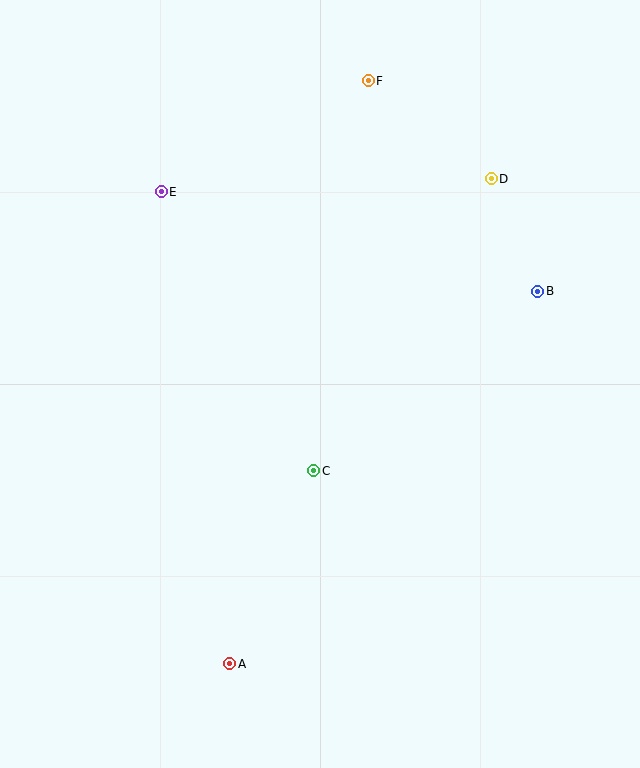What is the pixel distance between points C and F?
The distance between C and F is 394 pixels.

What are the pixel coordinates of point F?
Point F is at (368, 81).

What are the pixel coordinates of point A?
Point A is at (230, 664).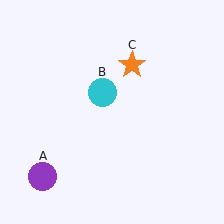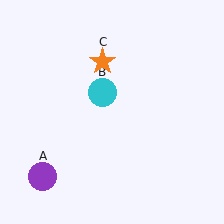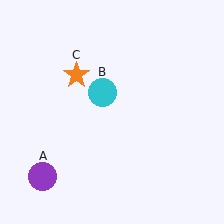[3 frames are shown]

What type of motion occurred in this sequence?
The orange star (object C) rotated counterclockwise around the center of the scene.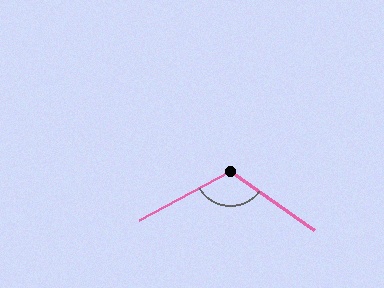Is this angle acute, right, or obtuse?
It is obtuse.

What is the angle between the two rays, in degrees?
Approximately 116 degrees.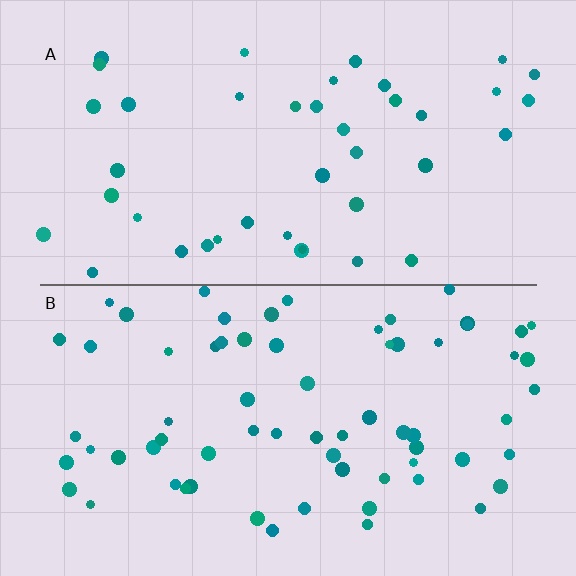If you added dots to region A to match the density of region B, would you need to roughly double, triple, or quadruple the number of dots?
Approximately double.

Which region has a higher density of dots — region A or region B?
B (the bottom).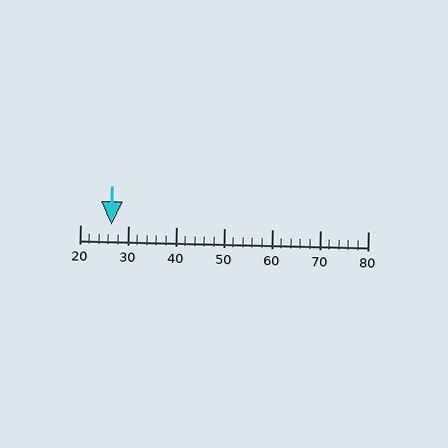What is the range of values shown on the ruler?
The ruler shows values from 20 to 80.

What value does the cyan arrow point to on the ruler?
The cyan arrow points to approximately 26.